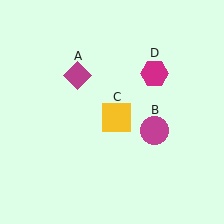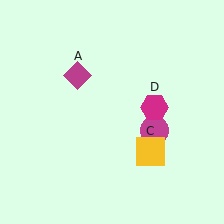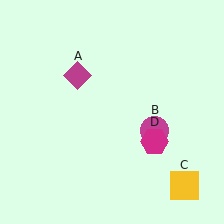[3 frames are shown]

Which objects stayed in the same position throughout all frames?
Magenta diamond (object A) and magenta circle (object B) remained stationary.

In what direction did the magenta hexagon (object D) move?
The magenta hexagon (object D) moved down.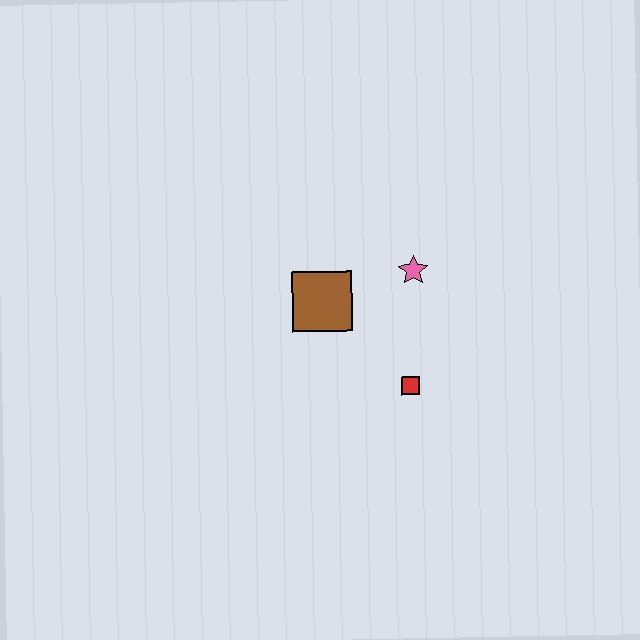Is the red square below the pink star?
Yes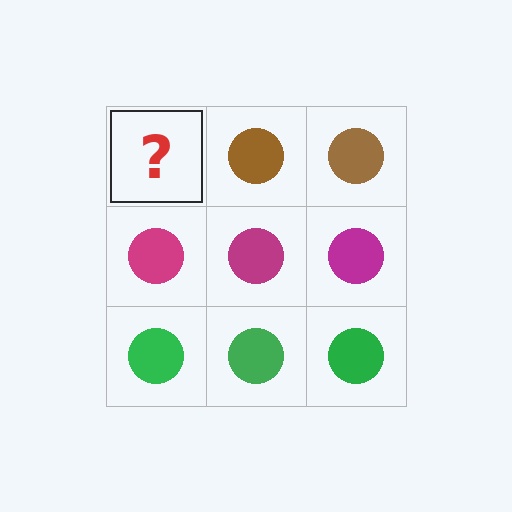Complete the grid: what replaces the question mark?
The question mark should be replaced with a brown circle.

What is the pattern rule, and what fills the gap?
The rule is that each row has a consistent color. The gap should be filled with a brown circle.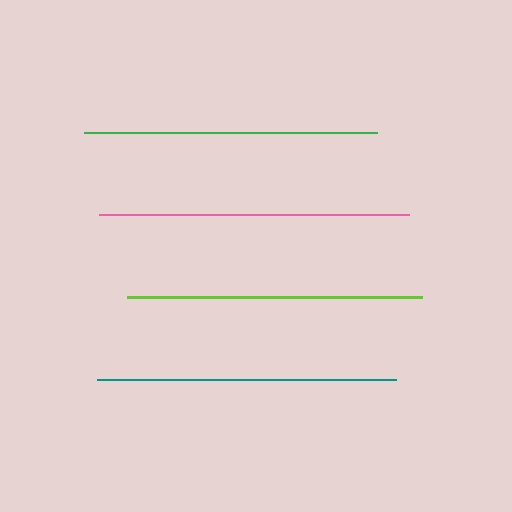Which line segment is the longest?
The pink line is the longest at approximately 311 pixels.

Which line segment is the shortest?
The green line is the shortest at approximately 293 pixels.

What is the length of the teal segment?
The teal segment is approximately 299 pixels long.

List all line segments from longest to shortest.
From longest to shortest: pink, teal, lime, green.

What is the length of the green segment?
The green segment is approximately 293 pixels long.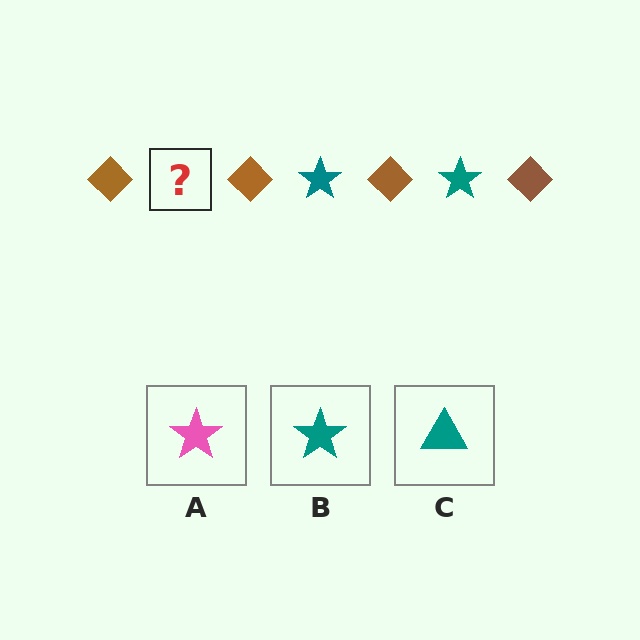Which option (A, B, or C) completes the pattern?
B.